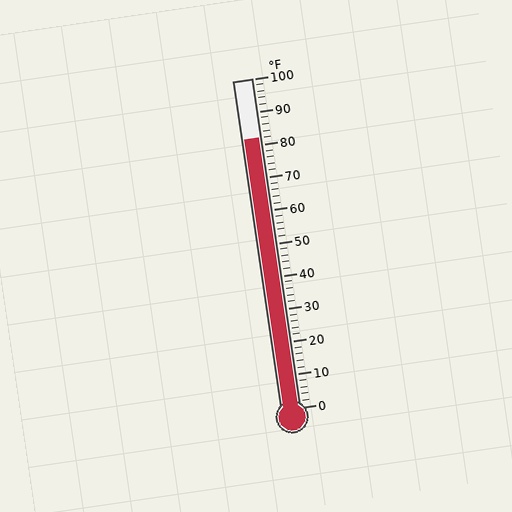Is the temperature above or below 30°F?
The temperature is above 30°F.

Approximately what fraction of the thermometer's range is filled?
The thermometer is filled to approximately 80% of its range.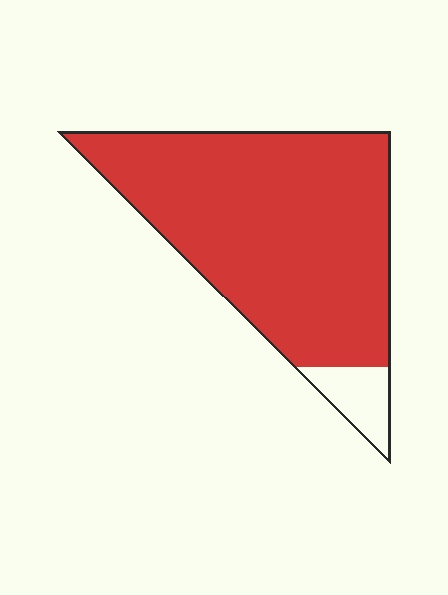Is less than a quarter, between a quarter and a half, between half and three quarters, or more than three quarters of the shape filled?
More than three quarters.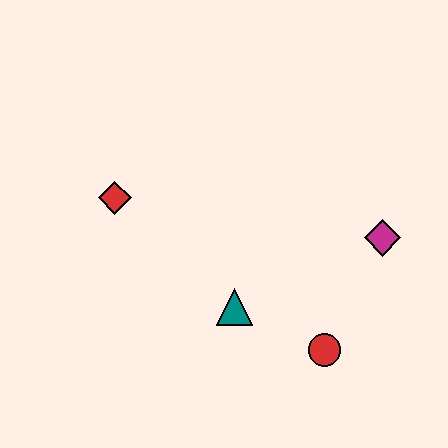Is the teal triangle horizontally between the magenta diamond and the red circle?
No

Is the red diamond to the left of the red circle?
Yes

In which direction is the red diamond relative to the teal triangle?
The red diamond is to the left of the teal triangle.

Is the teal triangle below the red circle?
No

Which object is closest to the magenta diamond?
The red circle is closest to the magenta diamond.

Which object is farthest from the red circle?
The red diamond is farthest from the red circle.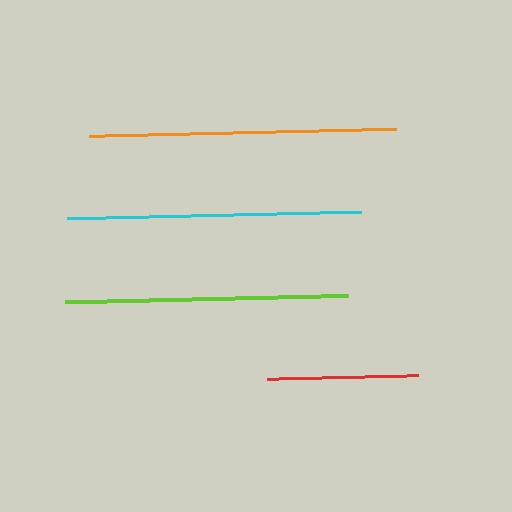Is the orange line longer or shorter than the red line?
The orange line is longer than the red line.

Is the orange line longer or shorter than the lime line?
The orange line is longer than the lime line.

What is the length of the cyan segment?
The cyan segment is approximately 294 pixels long.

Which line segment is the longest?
The orange line is the longest at approximately 307 pixels.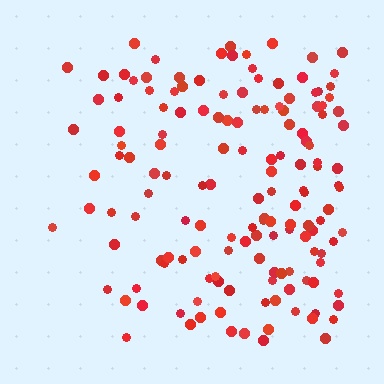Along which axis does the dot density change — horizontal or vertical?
Horizontal.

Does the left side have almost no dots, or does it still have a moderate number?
Still a moderate number, just noticeably fewer than the right.